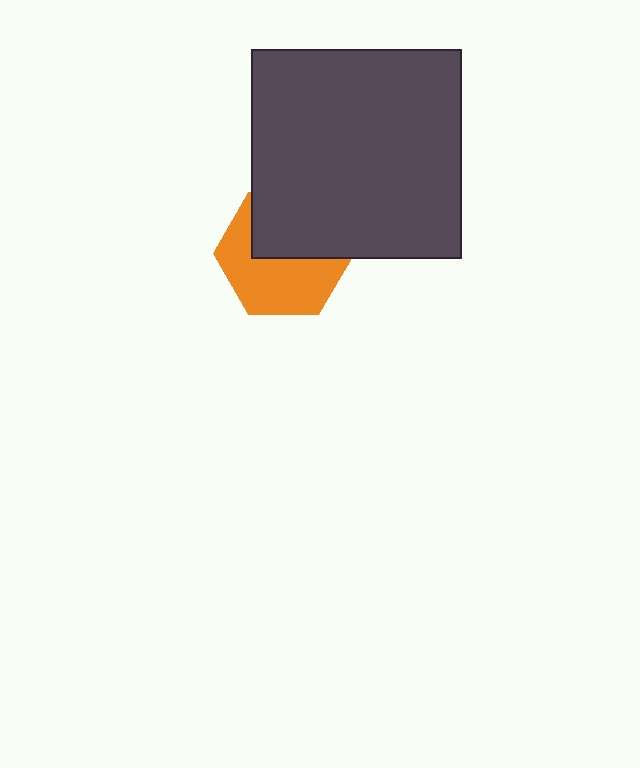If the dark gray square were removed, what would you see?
You would see the complete orange hexagon.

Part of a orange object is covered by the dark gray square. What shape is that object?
It is a hexagon.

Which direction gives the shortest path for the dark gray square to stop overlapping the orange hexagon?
Moving up gives the shortest separation.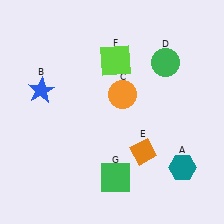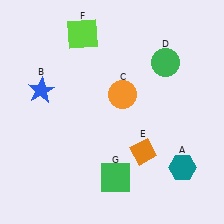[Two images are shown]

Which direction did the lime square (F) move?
The lime square (F) moved left.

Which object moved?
The lime square (F) moved left.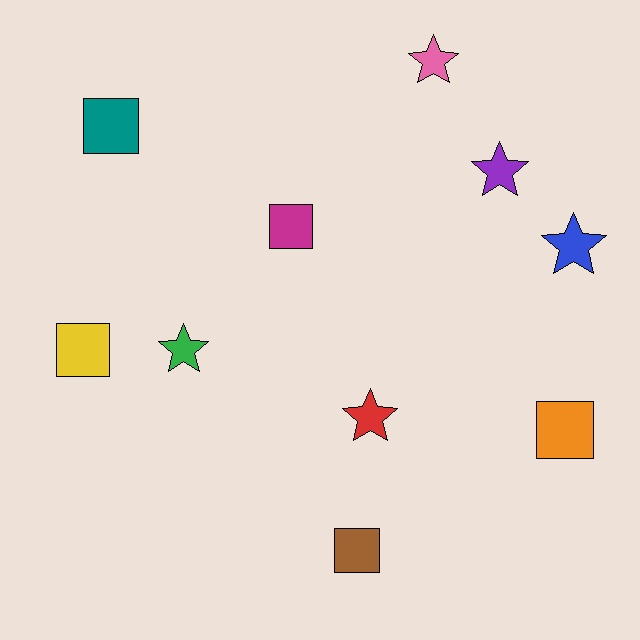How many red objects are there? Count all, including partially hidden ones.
There is 1 red object.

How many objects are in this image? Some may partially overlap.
There are 10 objects.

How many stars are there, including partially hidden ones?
There are 5 stars.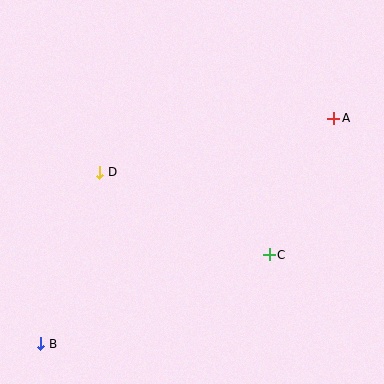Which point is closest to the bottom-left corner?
Point B is closest to the bottom-left corner.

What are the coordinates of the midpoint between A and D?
The midpoint between A and D is at (217, 145).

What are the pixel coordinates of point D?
Point D is at (100, 172).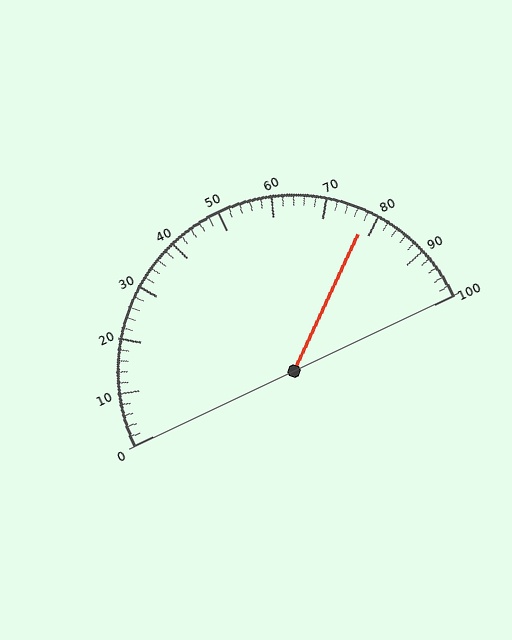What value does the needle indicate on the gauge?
The needle indicates approximately 78.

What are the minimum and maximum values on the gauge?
The gauge ranges from 0 to 100.